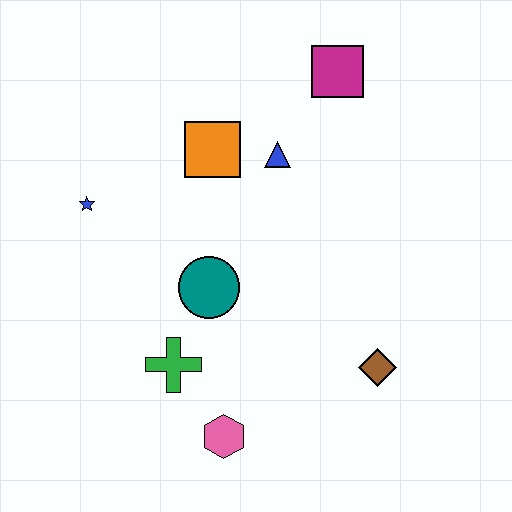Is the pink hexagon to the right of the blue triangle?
No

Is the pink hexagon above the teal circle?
No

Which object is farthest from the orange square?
The pink hexagon is farthest from the orange square.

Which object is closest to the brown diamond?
The pink hexagon is closest to the brown diamond.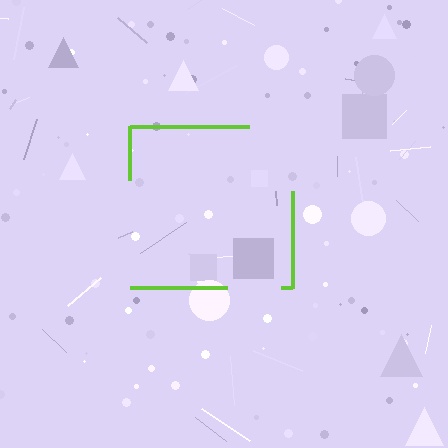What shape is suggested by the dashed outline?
The dashed outline suggests a square.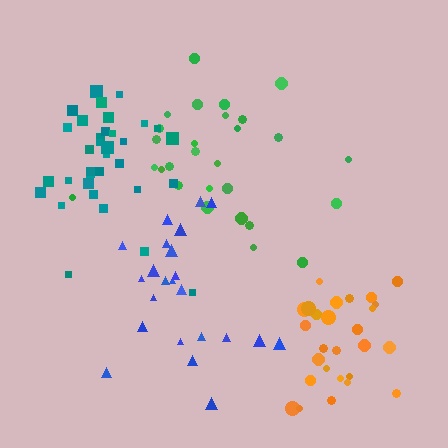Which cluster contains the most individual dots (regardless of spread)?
Teal (34).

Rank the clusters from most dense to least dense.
teal, orange, green, blue.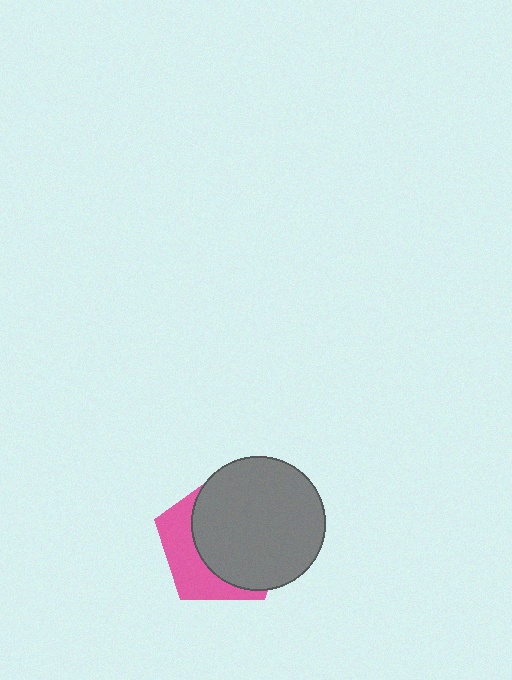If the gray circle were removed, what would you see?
You would see the complete pink pentagon.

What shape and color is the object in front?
The object in front is a gray circle.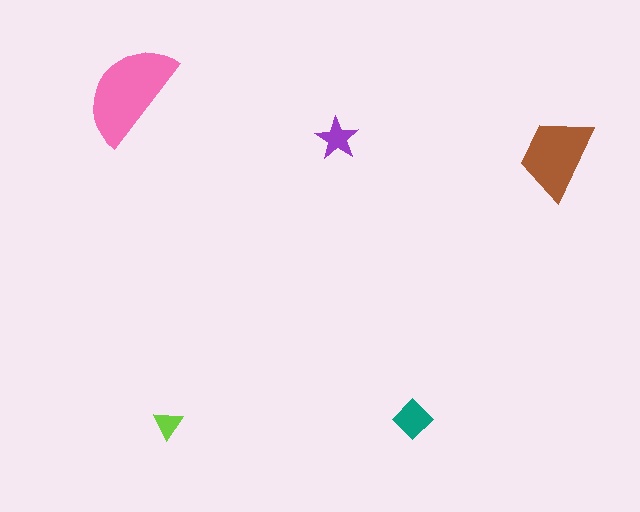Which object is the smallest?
The lime triangle.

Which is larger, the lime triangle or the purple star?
The purple star.